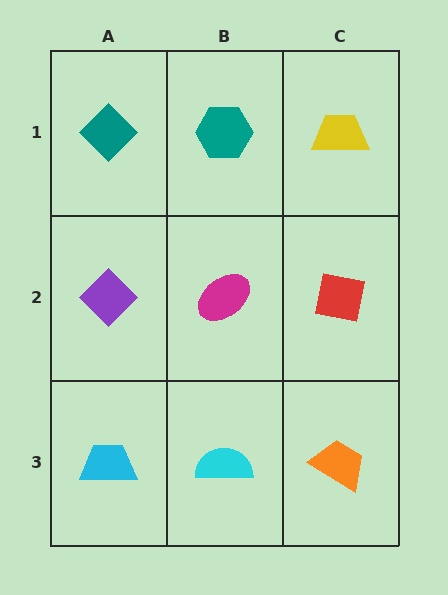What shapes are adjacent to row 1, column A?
A purple diamond (row 2, column A), a teal hexagon (row 1, column B).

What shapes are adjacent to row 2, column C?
A yellow trapezoid (row 1, column C), an orange trapezoid (row 3, column C), a magenta ellipse (row 2, column B).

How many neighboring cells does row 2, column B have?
4.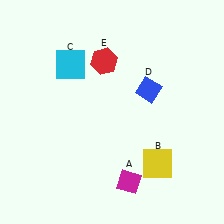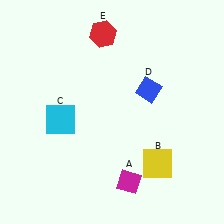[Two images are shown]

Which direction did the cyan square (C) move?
The cyan square (C) moved down.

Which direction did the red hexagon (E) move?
The red hexagon (E) moved up.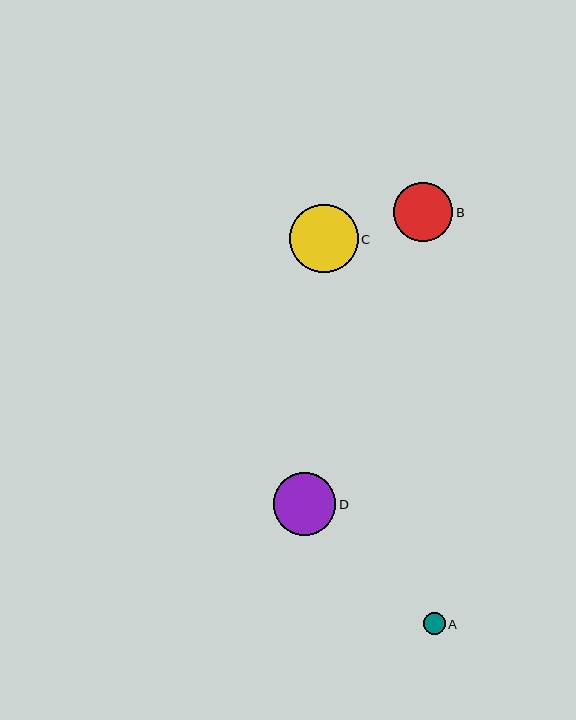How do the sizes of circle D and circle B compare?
Circle D and circle B are approximately the same size.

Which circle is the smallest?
Circle A is the smallest with a size of approximately 22 pixels.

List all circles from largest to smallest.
From largest to smallest: C, D, B, A.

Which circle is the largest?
Circle C is the largest with a size of approximately 68 pixels.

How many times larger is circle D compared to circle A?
Circle D is approximately 2.8 times the size of circle A.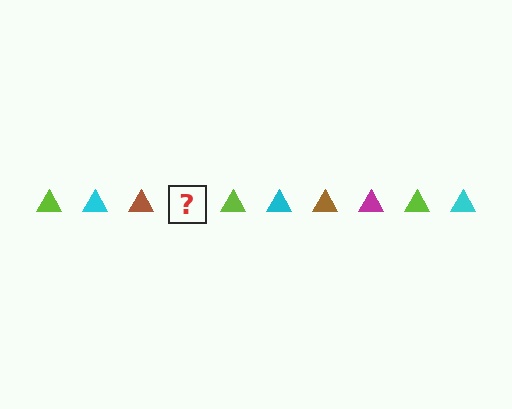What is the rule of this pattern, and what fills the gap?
The rule is that the pattern cycles through lime, cyan, brown, magenta triangles. The gap should be filled with a magenta triangle.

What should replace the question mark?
The question mark should be replaced with a magenta triangle.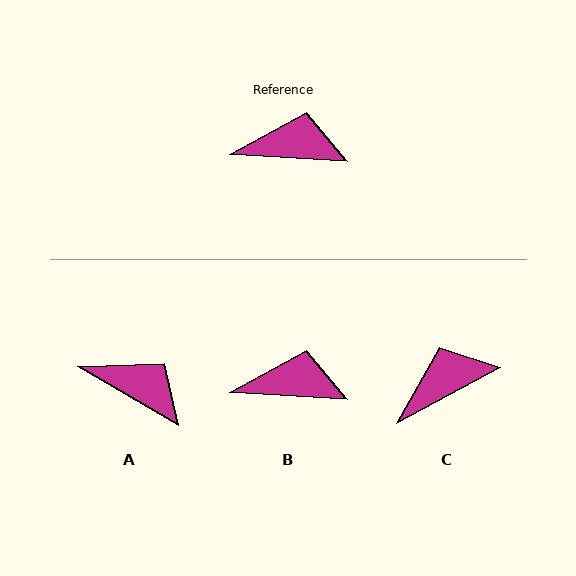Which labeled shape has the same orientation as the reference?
B.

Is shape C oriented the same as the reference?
No, it is off by about 32 degrees.